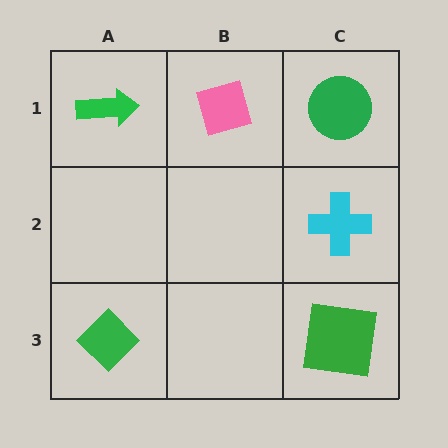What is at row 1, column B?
A pink diamond.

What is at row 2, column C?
A cyan cross.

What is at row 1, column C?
A green circle.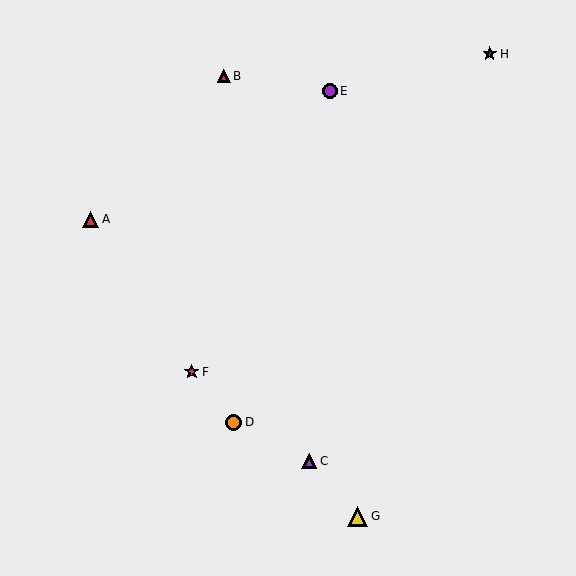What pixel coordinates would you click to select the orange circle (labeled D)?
Click at (234, 422) to select the orange circle D.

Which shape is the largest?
The yellow triangle (labeled G) is the largest.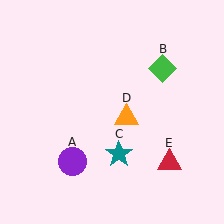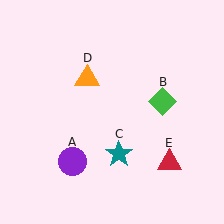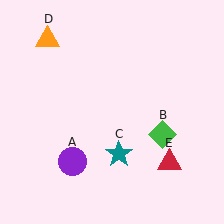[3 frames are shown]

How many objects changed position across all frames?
2 objects changed position: green diamond (object B), orange triangle (object D).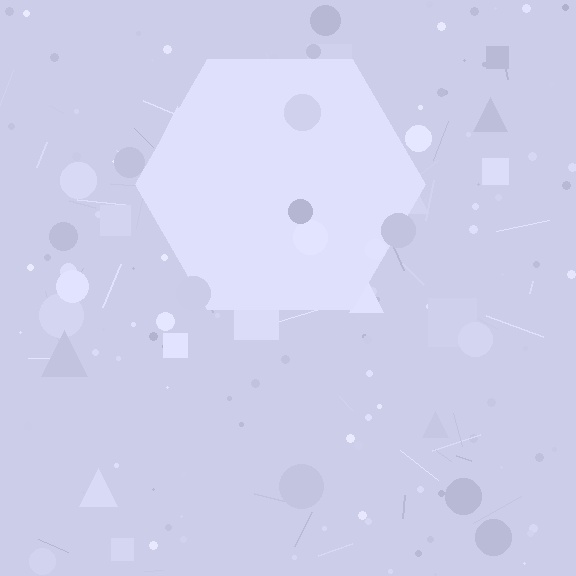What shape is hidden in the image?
A hexagon is hidden in the image.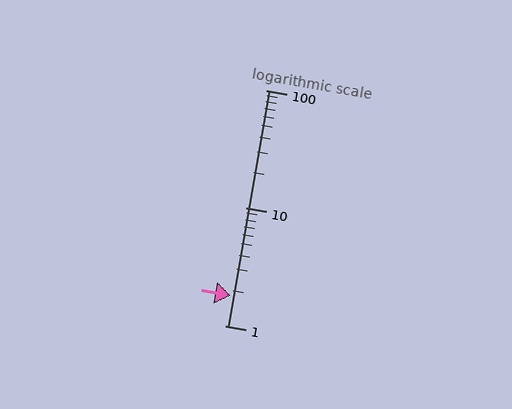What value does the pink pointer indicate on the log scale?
The pointer indicates approximately 1.8.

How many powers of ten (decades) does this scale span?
The scale spans 2 decades, from 1 to 100.